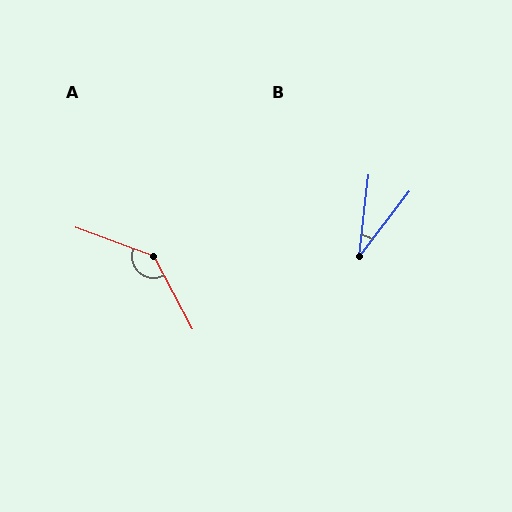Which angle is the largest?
A, at approximately 138 degrees.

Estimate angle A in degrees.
Approximately 138 degrees.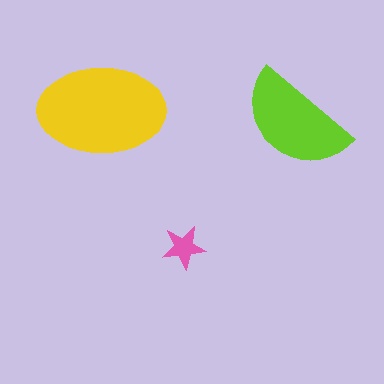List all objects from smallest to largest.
The pink star, the lime semicircle, the yellow ellipse.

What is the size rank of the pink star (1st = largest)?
3rd.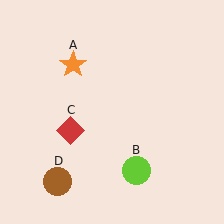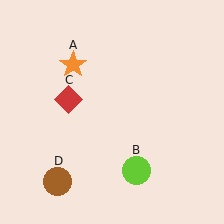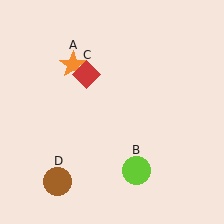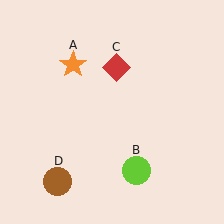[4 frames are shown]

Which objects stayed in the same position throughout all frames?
Orange star (object A) and lime circle (object B) and brown circle (object D) remained stationary.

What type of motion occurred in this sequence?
The red diamond (object C) rotated clockwise around the center of the scene.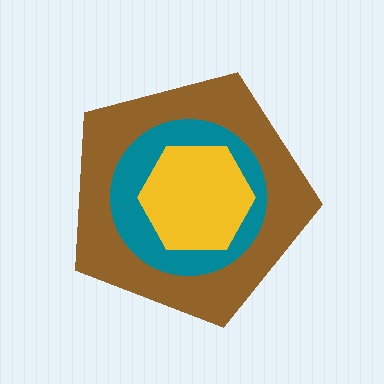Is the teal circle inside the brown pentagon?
Yes.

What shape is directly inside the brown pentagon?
The teal circle.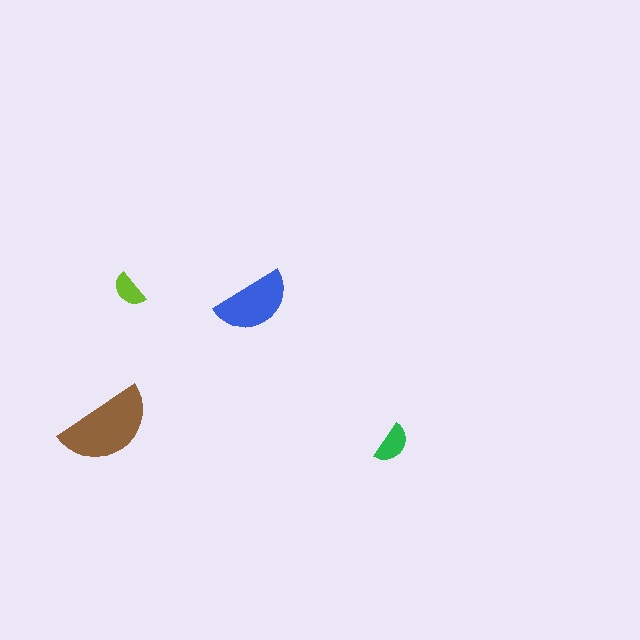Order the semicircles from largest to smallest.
the brown one, the blue one, the green one, the lime one.